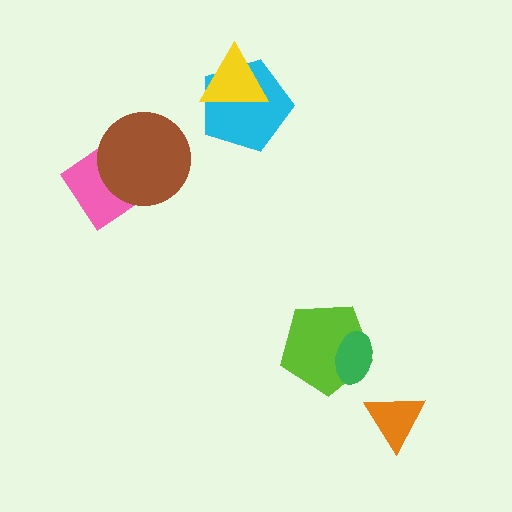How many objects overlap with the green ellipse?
1 object overlaps with the green ellipse.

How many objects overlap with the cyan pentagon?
1 object overlaps with the cyan pentagon.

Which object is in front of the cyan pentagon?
The yellow triangle is in front of the cyan pentagon.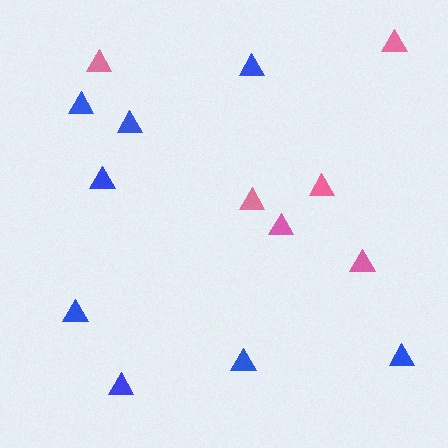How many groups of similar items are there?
There are 2 groups: one group of blue triangles (8) and one group of pink triangles (6).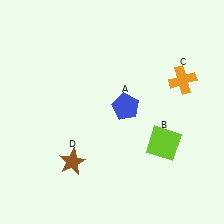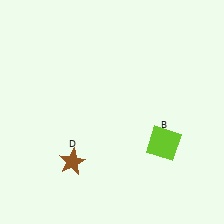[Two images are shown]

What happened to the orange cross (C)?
The orange cross (C) was removed in Image 2. It was in the top-right area of Image 1.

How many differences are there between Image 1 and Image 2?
There are 2 differences between the two images.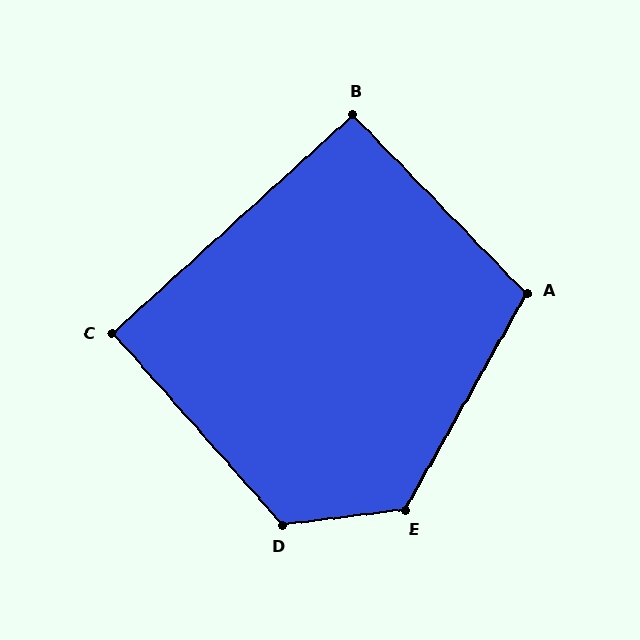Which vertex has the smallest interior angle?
C, at approximately 91 degrees.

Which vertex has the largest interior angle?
E, at approximately 126 degrees.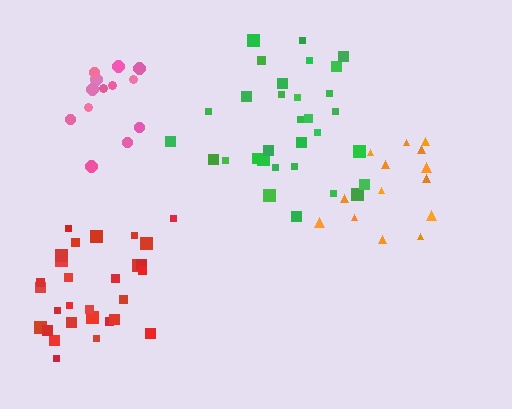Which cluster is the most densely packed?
Red.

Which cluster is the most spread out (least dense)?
Orange.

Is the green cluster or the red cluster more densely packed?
Red.